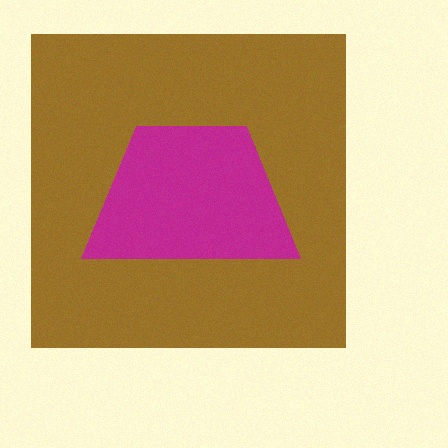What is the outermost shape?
The brown square.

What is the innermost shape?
The magenta trapezoid.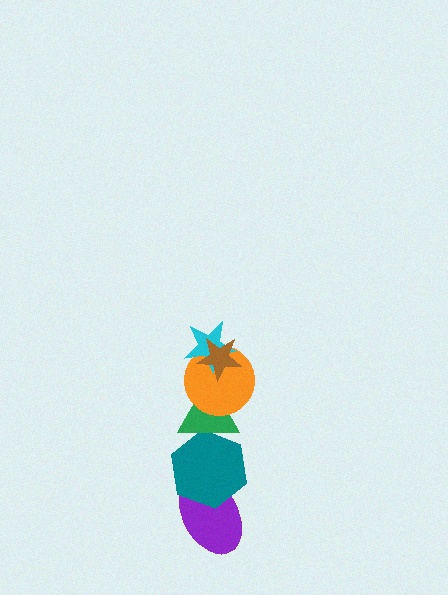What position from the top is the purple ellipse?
The purple ellipse is 6th from the top.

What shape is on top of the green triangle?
The orange circle is on top of the green triangle.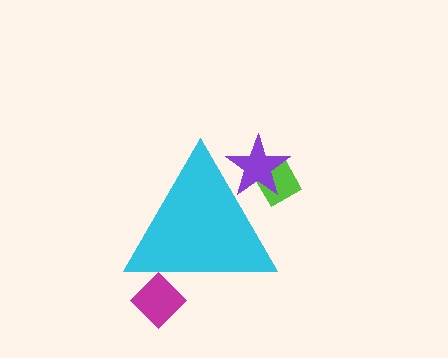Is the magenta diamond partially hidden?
Yes, the magenta diamond is partially hidden behind the cyan triangle.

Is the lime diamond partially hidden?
Yes, the lime diamond is partially hidden behind the cyan triangle.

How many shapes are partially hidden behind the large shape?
3 shapes are partially hidden.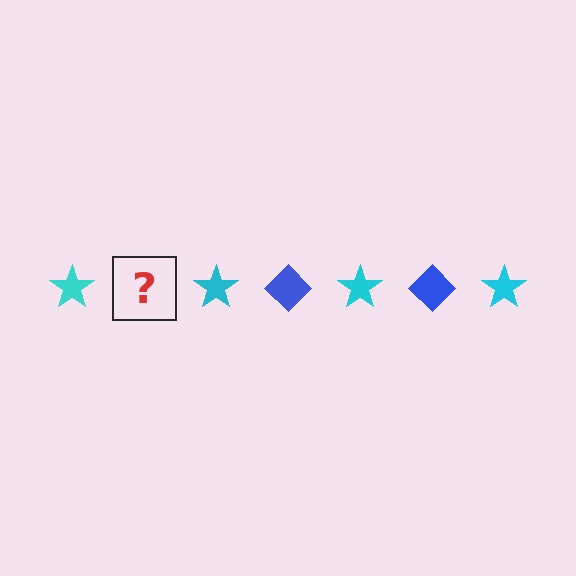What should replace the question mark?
The question mark should be replaced with a blue diamond.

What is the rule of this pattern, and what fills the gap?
The rule is that the pattern alternates between cyan star and blue diamond. The gap should be filled with a blue diamond.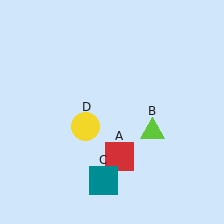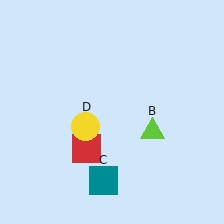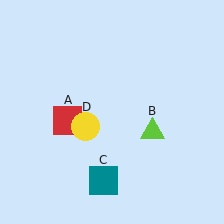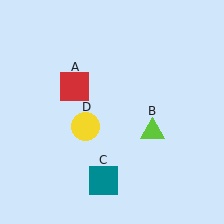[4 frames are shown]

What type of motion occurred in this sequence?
The red square (object A) rotated clockwise around the center of the scene.